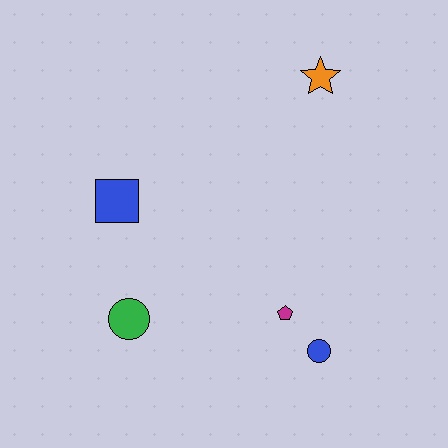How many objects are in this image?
There are 5 objects.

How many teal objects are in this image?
There are no teal objects.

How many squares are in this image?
There is 1 square.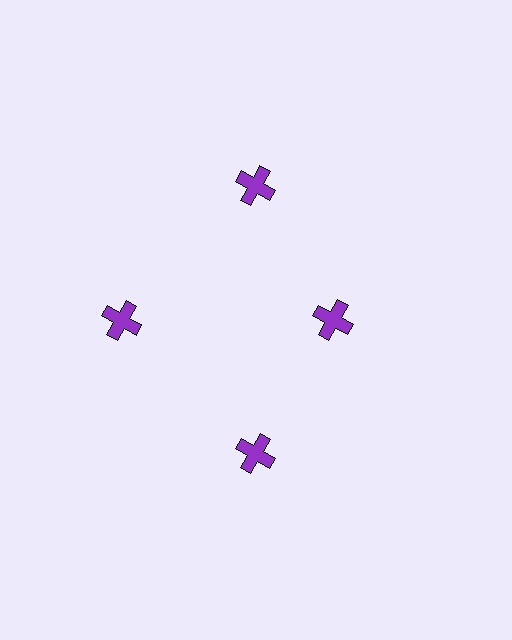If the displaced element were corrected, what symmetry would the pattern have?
It would have 4-fold rotational symmetry — the pattern would map onto itself every 90 degrees.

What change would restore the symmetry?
The symmetry would be restored by moving it outward, back onto the ring so that all 4 crosses sit at equal angles and equal distance from the center.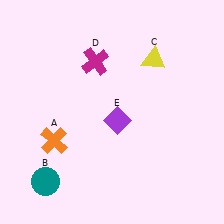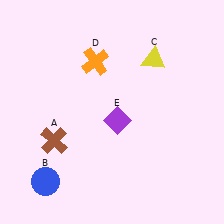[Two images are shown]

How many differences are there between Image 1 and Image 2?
There are 3 differences between the two images.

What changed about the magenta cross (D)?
In Image 1, D is magenta. In Image 2, it changed to orange.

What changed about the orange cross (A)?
In Image 1, A is orange. In Image 2, it changed to brown.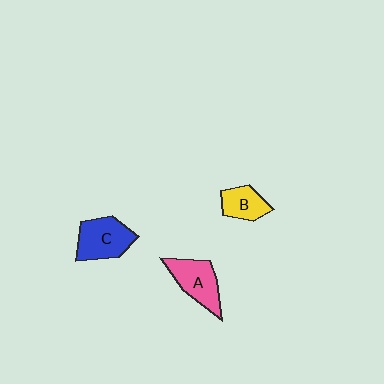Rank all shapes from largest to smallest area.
From largest to smallest: C (blue), A (pink), B (yellow).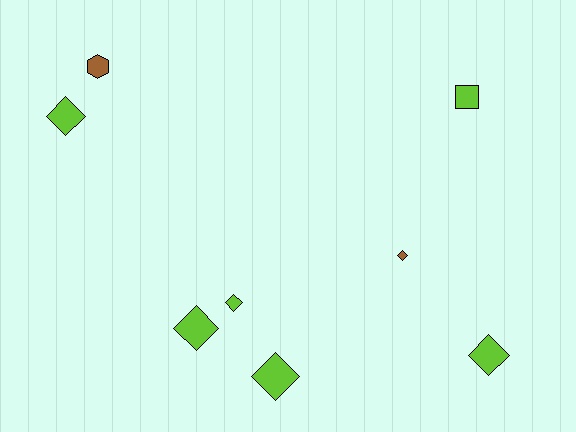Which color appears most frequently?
Lime, with 6 objects.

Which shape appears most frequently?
Diamond, with 6 objects.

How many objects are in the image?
There are 8 objects.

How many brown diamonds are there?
There is 1 brown diamond.